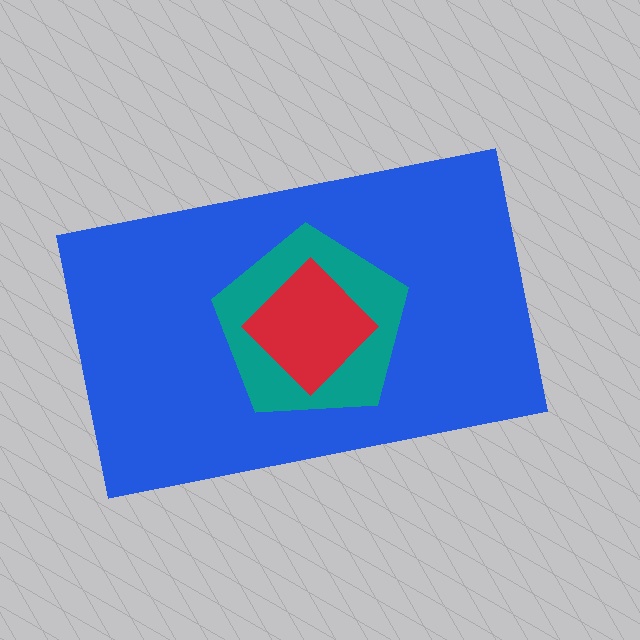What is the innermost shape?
The red diamond.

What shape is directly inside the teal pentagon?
The red diamond.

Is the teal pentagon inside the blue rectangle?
Yes.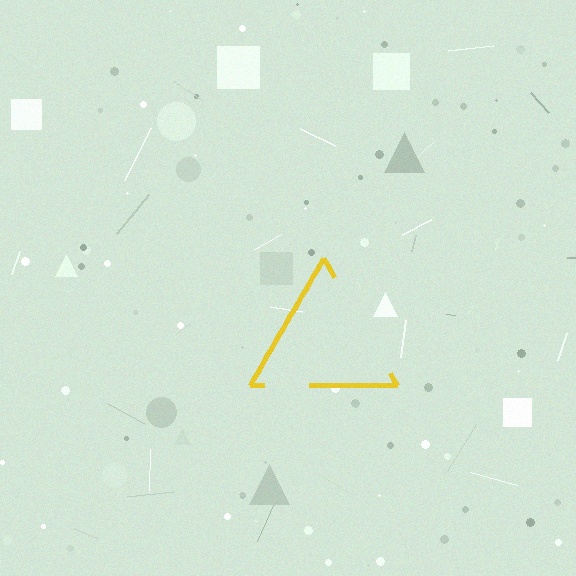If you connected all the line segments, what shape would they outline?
They would outline a triangle.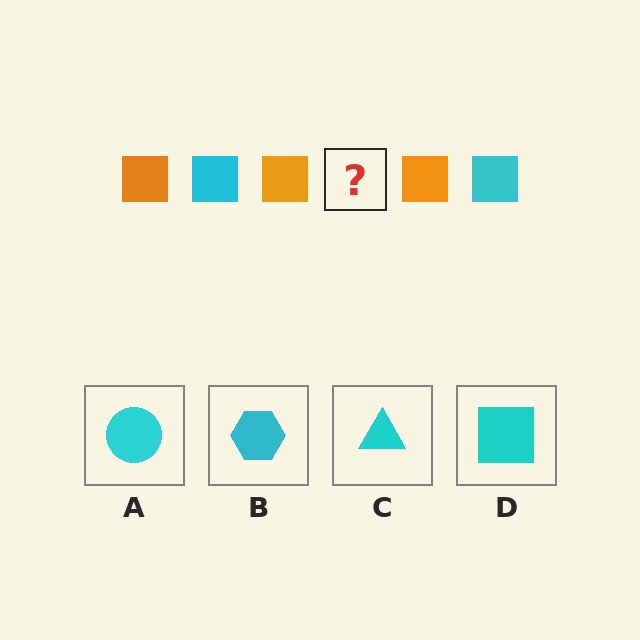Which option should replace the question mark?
Option D.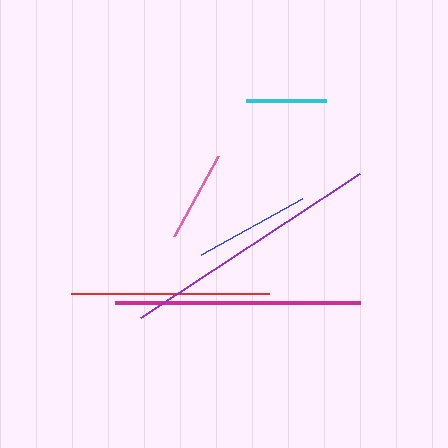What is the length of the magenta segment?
The magenta segment is approximately 245 pixels long.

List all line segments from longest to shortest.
From longest to shortest: purple, magenta, red, blue, pink, cyan.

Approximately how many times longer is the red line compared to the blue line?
The red line is approximately 1.7 times the length of the blue line.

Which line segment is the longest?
The purple line is the longest at approximately 263 pixels.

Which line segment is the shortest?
The cyan line is the shortest at approximately 80 pixels.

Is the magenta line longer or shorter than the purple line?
The purple line is longer than the magenta line.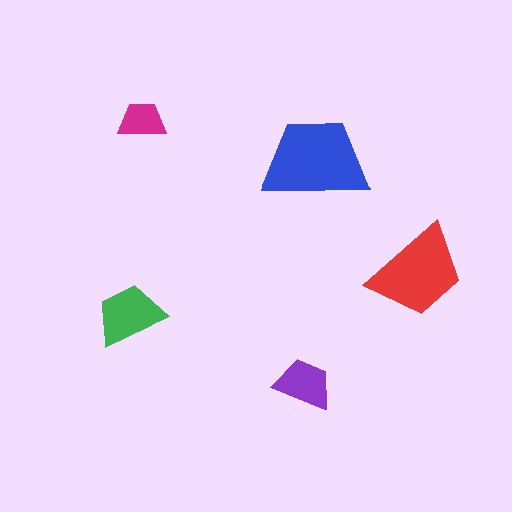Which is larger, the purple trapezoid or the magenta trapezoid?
The purple one.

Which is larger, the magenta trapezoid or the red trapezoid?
The red one.